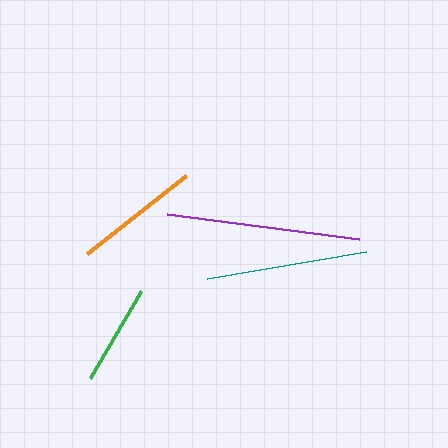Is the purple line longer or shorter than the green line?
The purple line is longer than the green line.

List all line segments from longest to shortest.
From longest to shortest: purple, teal, orange, green.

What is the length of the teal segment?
The teal segment is approximately 161 pixels long.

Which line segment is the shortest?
The green line is the shortest at approximately 101 pixels.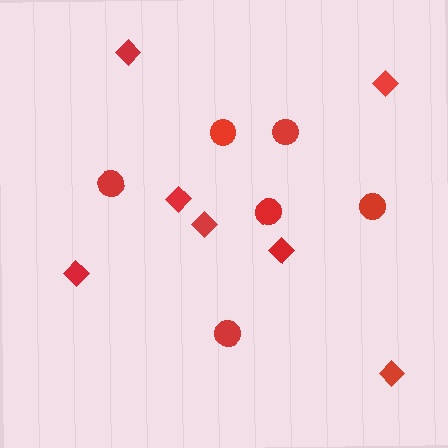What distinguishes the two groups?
There are 2 groups: one group of circles (6) and one group of diamonds (7).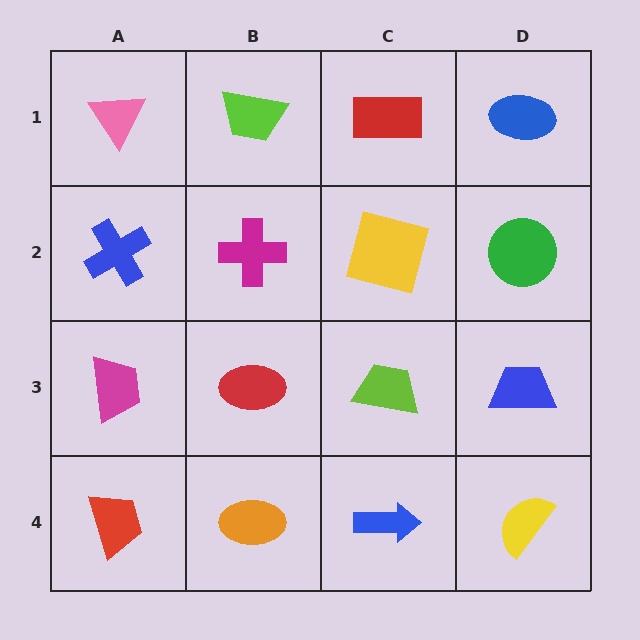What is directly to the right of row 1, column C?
A blue ellipse.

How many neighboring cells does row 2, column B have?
4.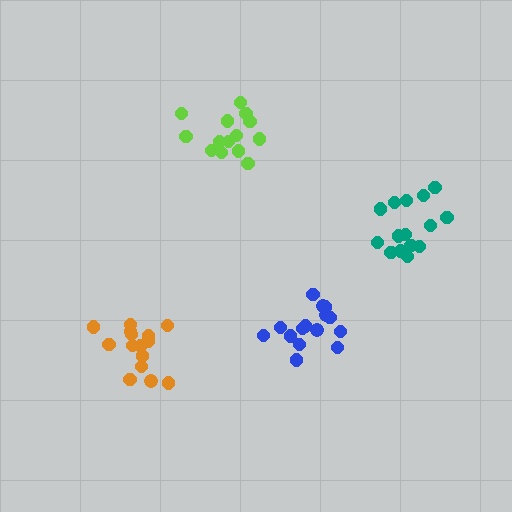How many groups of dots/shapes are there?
There are 4 groups.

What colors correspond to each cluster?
The clusters are colored: blue, teal, orange, lime.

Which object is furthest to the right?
The teal cluster is rightmost.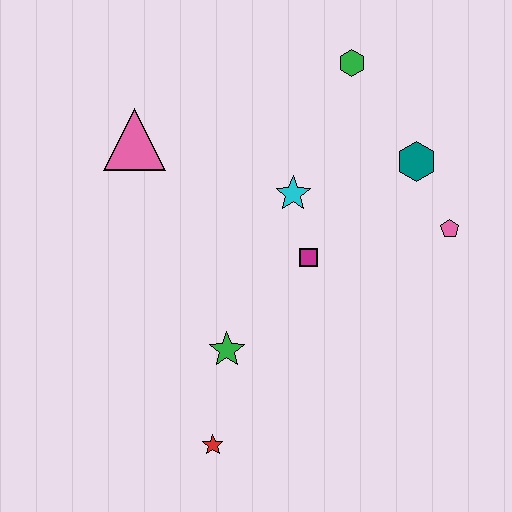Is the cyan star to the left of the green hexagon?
Yes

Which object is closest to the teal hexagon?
The pink pentagon is closest to the teal hexagon.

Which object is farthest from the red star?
The green hexagon is farthest from the red star.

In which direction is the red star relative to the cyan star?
The red star is below the cyan star.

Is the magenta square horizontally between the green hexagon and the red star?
Yes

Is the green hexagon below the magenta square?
No